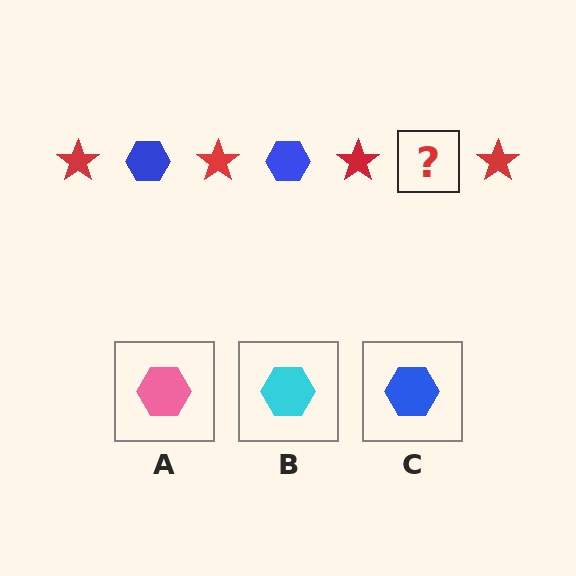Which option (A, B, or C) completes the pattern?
C.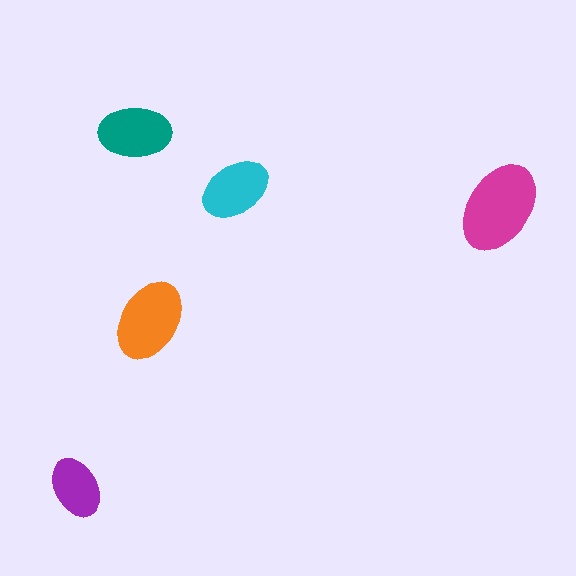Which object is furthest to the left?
The purple ellipse is leftmost.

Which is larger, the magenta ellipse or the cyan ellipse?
The magenta one.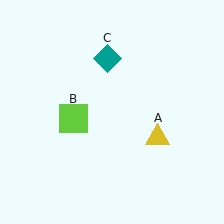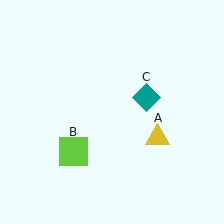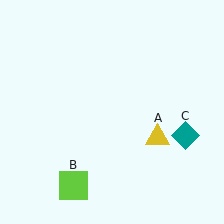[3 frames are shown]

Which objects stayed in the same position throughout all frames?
Yellow triangle (object A) remained stationary.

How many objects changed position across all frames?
2 objects changed position: lime square (object B), teal diamond (object C).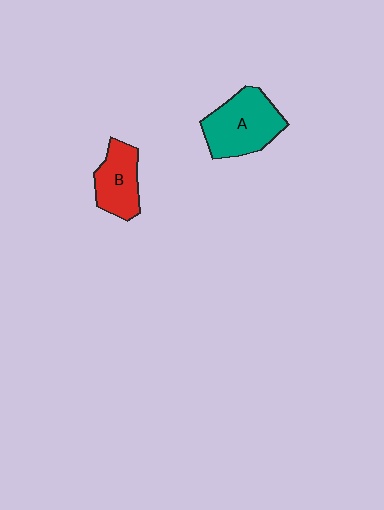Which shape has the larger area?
Shape A (teal).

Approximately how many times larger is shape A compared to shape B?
Approximately 1.4 times.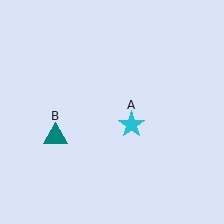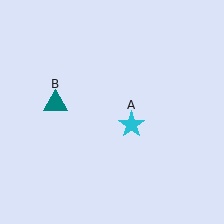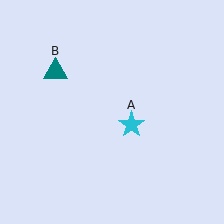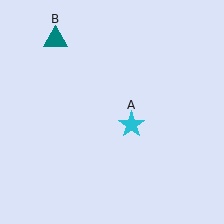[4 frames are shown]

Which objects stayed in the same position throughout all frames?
Cyan star (object A) remained stationary.